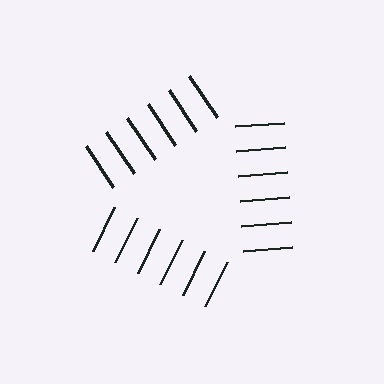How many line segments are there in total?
18 — 6 along each of the 3 edges.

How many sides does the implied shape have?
3 sides — the line-ends trace a triangle.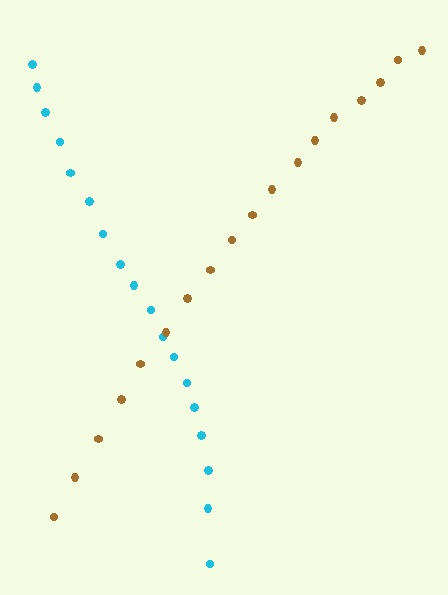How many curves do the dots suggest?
There are 2 distinct paths.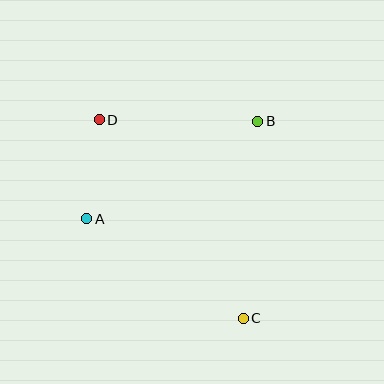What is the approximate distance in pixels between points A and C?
The distance between A and C is approximately 185 pixels.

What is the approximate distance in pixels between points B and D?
The distance between B and D is approximately 158 pixels.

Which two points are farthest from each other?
Points C and D are farthest from each other.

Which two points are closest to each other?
Points A and D are closest to each other.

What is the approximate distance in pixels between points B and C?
The distance between B and C is approximately 197 pixels.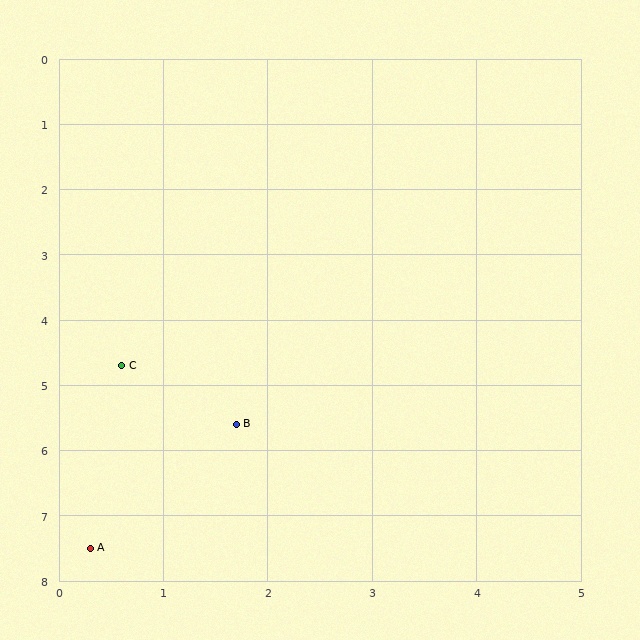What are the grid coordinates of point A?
Point A is at approximately (0.3, 7.5).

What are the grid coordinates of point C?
Point C is at approximately (0.6, 4.7).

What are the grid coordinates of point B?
Point B is at approximately (1.7, 5.6).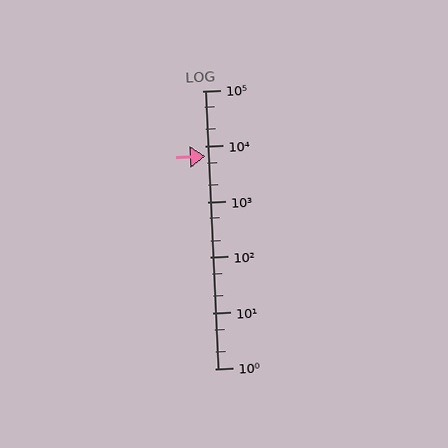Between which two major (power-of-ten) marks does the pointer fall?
The pointer is between 1000 and 10000.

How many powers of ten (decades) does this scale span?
The scale spans 5 decades, from 1 to 100000.